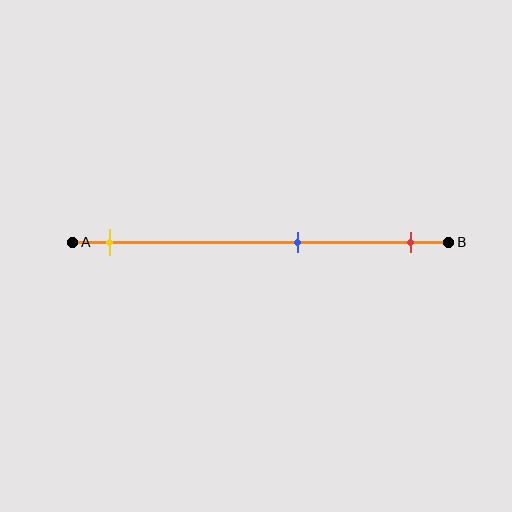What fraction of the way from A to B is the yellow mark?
The yellow mark is approximately 10% (0.1) of the way from A to B.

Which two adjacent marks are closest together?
The blue and red marks are the closest adjacent pair.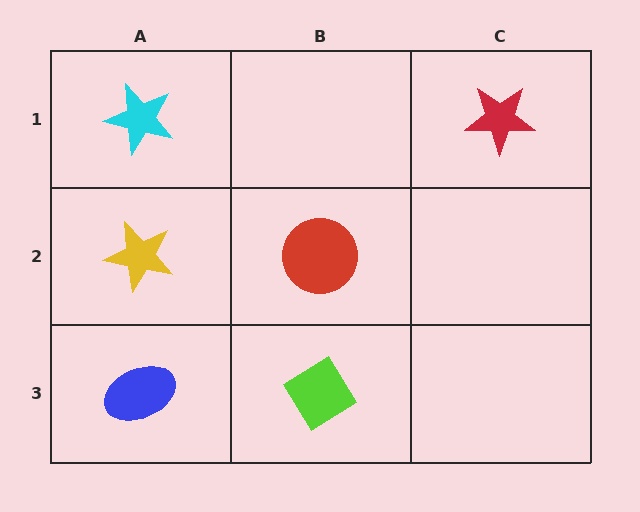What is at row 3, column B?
A lime diamond.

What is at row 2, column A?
A yellow star.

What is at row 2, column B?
A red circle.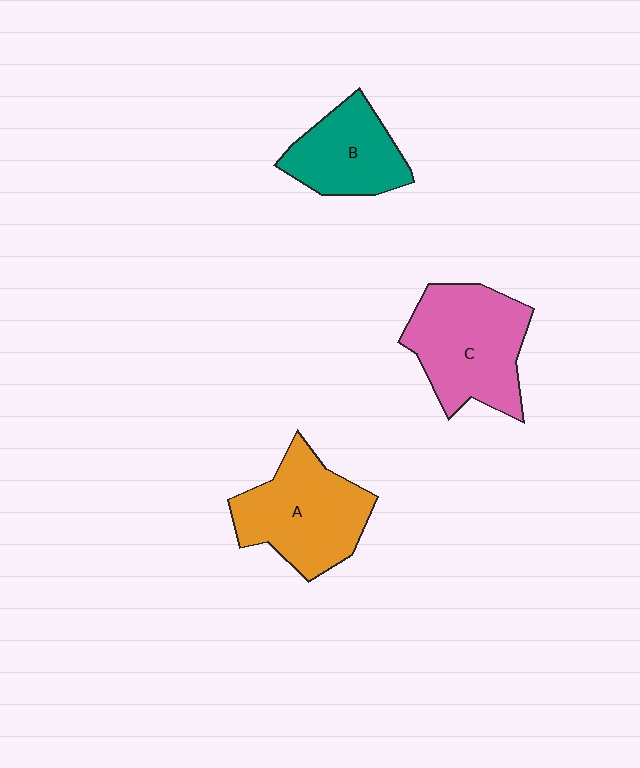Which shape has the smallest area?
Shape B (teal).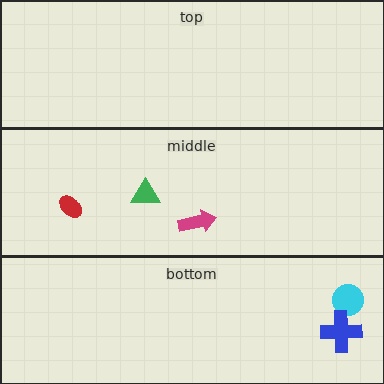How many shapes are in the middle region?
3.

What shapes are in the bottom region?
The cyan circle, the blue cross.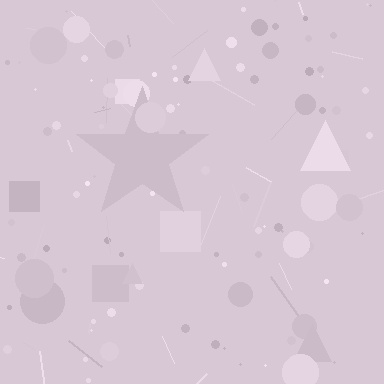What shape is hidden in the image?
A star is hidden in the image.